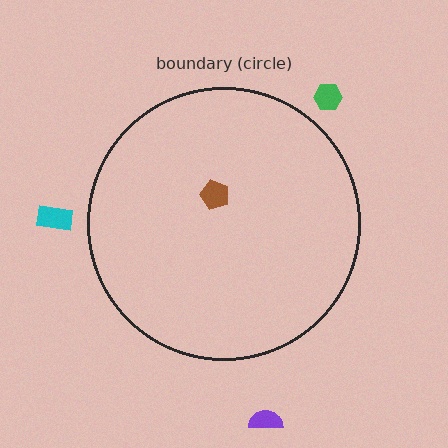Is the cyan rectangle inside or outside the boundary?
Outside.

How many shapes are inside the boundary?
1 inside, 3 outside.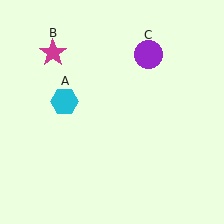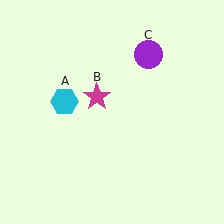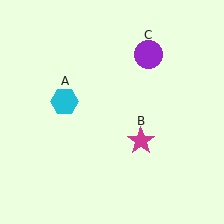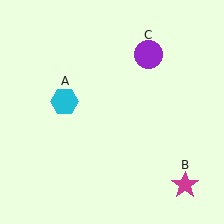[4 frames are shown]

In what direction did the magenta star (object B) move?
The magenta star (object B) moved down and to the right.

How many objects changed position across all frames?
1 object changed position: magenta star (object B).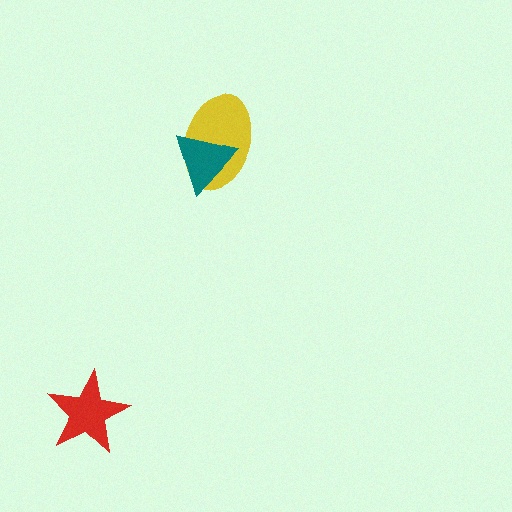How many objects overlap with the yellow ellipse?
1 object overlaps with the yellow ellipse.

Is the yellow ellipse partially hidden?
Yes, it is partially covered by another shape.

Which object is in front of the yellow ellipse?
The teal triangle is in front of the yellow ellipse.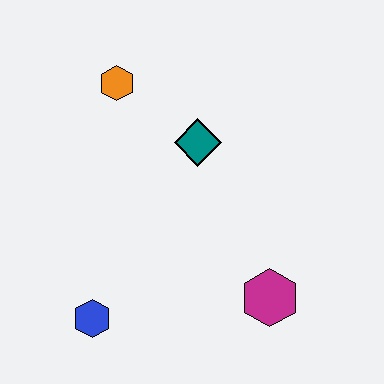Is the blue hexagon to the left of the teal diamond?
Yes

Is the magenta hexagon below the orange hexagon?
Yes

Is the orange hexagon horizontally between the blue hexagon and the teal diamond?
Yes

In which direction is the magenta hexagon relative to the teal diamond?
The magenta hexagon is below the teal diamond.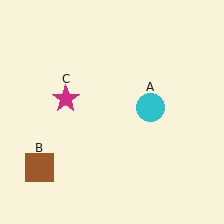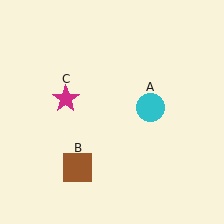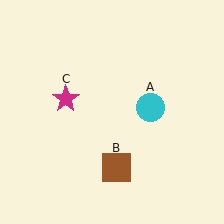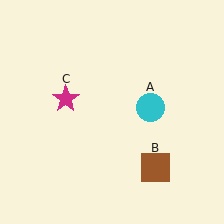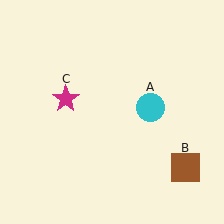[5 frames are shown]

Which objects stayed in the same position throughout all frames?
Cyan circle (object A) and magenta star (object C) remained stationary.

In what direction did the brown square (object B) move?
The brown square (object B) moved right.